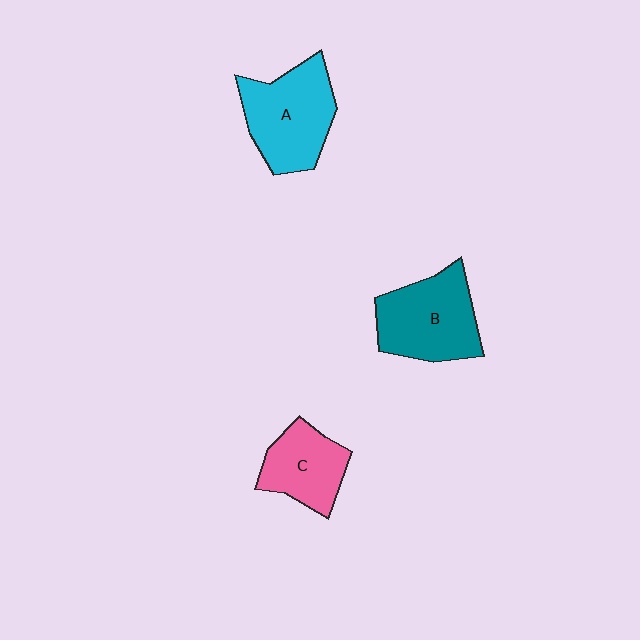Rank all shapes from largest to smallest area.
From largest to smallest: A (cyan), B (teal), C (pink).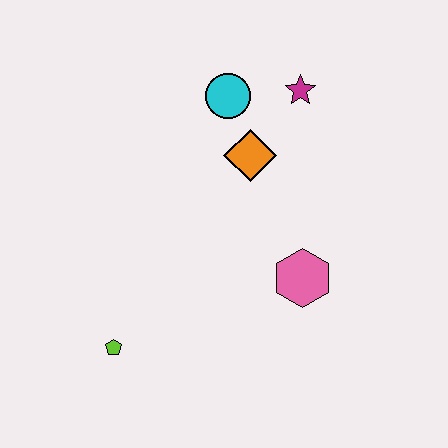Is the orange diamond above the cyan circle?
No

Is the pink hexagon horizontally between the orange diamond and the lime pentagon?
No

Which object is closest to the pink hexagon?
The orange diamond is closest to the pink hexagon.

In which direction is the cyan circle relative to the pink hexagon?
The cyan circle is above the pink hexagon.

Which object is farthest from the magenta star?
The lime pentagon is farthest from the magenta star.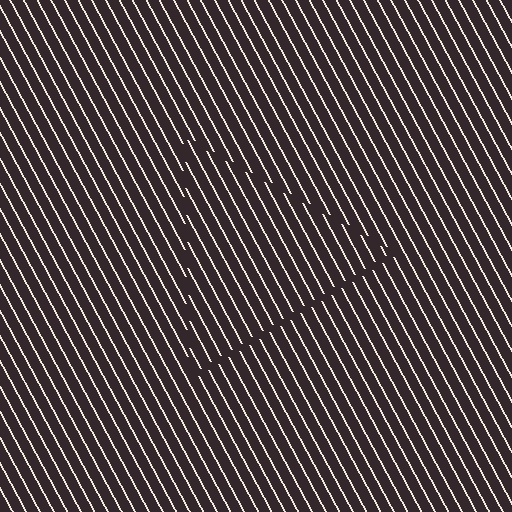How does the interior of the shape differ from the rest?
The interior of the shape contains the same grating, shifted by half a period — the contour is defined by the phase discontinuity where line-ends from the inner and outer gratings abut.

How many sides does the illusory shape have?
3 sides — the line-ends trace a triangle.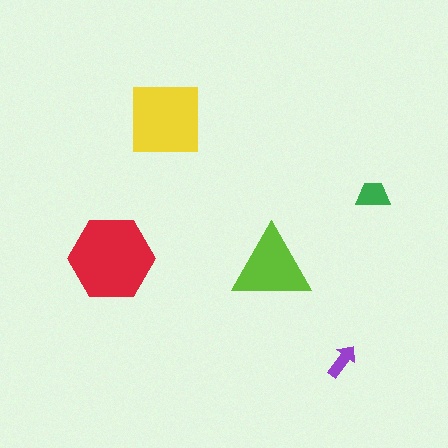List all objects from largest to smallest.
The red hexagon, the yellow square, the lime triangle, the green trapezoid, the purple arrow.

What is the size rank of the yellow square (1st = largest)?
2nd.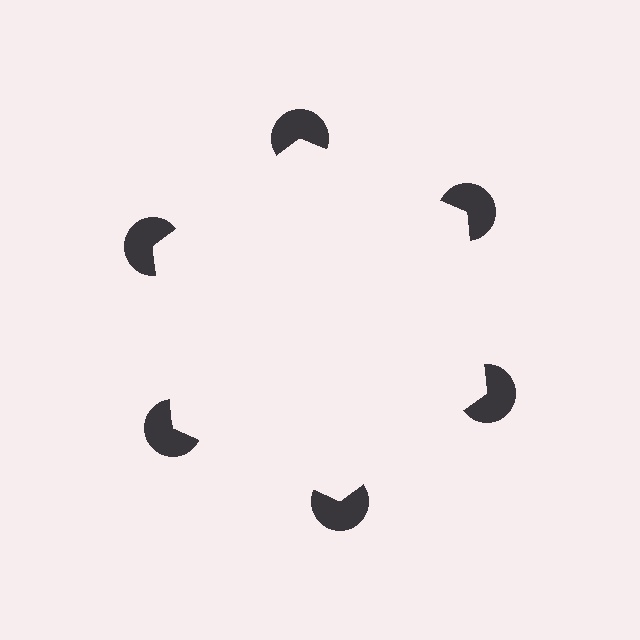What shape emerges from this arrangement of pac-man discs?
An illusory hexagon — its edges are inferred from the aligned wedge cuts in the pac-man discs, not physically drawn.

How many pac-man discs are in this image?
There are 6 — one at each vertex of the illusory hexagon.